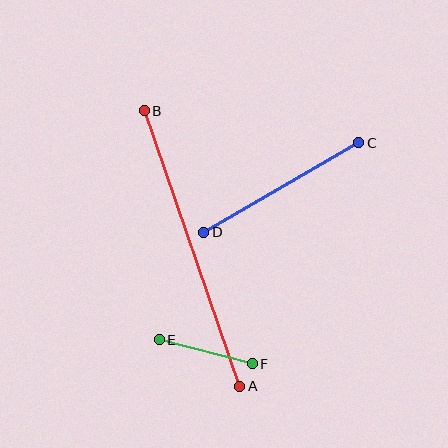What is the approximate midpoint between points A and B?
The midpoint is at approximately (192, 249) pixels.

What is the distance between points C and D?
The distance is approximately 179 pixels.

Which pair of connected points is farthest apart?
Points A and B are farthest apart.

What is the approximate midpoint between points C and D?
The midpoint is at approximately (281, 187) pixels.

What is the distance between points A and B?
The distance is approximately 291 pixels.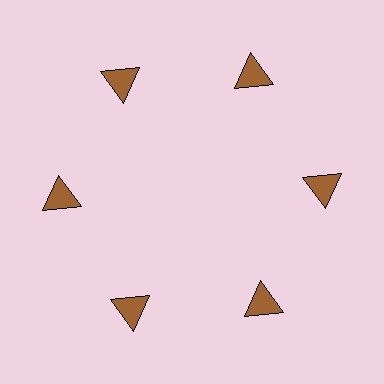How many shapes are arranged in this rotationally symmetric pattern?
There are 6 shapes, arranged in 6 groups of 1.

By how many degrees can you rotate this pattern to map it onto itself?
The pattern maps onto itself every 60 degrees of rotation.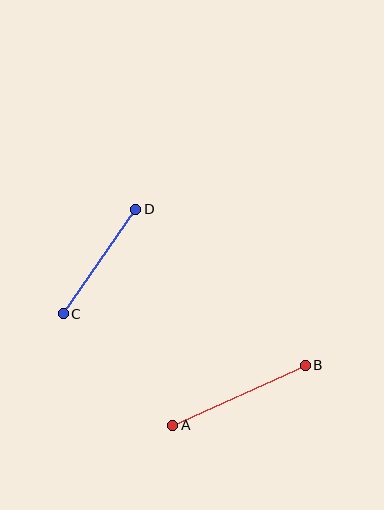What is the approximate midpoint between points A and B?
The midpoint is at approximately (239, 395) pixels.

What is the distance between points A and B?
The distance is approximately 145 pixels.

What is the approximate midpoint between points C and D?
The midpoint is at approximately (99, 262) pixels.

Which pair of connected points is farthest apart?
Points A and B are farthest apart.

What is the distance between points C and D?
The distance is approximately 127 pixels.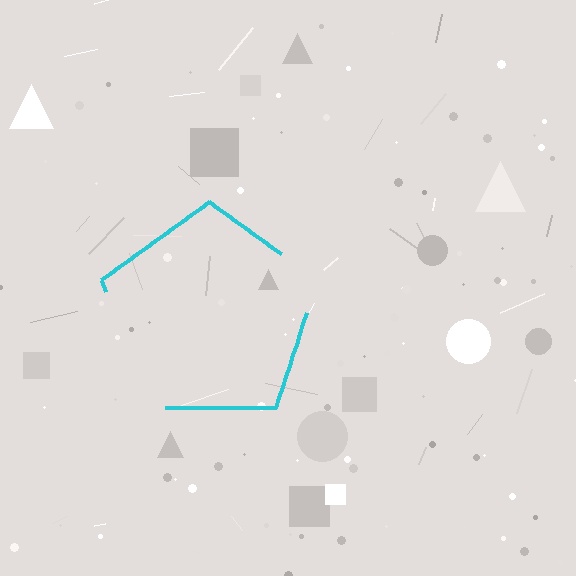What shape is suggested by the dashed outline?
The dashed outline suggests a pentagon.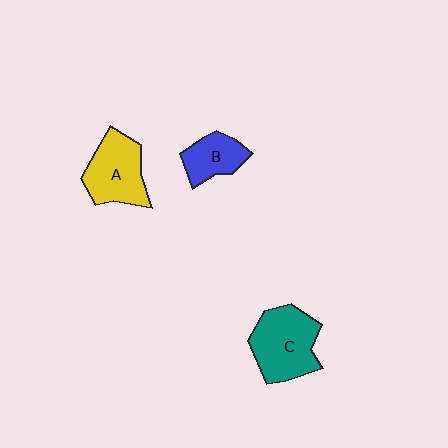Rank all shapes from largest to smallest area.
From largest to smallest: C (teal), A (yellow), B (blue).